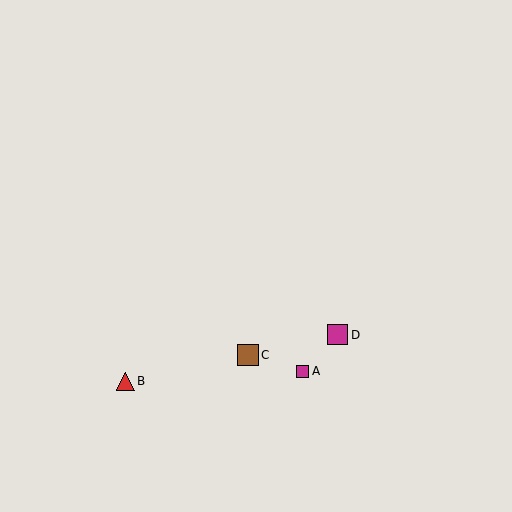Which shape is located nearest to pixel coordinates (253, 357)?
The brown square (labeled C) at (248, 355) is nearest to that location.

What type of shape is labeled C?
Shape C is a brown square.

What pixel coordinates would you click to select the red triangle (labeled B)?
Click at (125, 381) to select the red triangle B.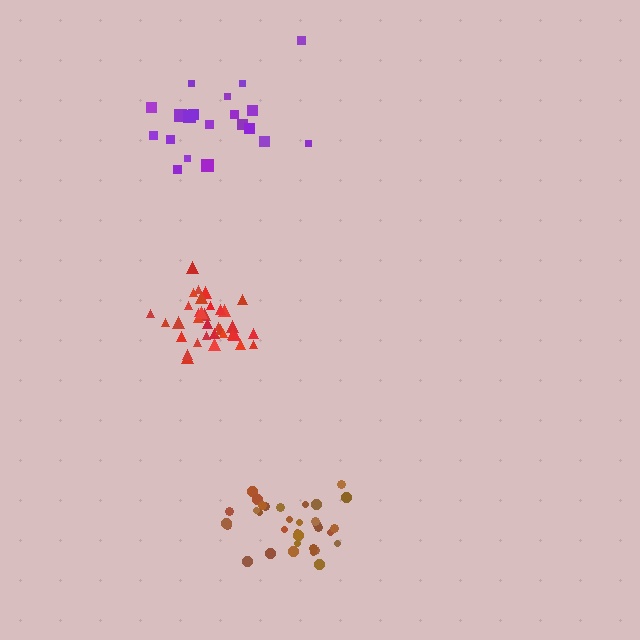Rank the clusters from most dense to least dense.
red, brown, purple.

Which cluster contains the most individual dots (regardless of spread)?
Red (34).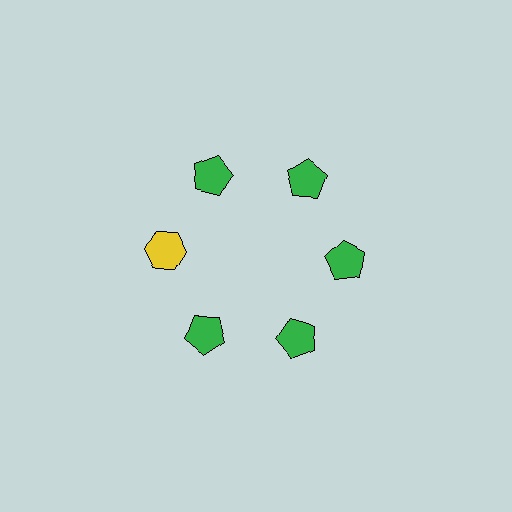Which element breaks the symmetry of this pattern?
The yellow hexagon at roughly the 9 o'clock position breaks the symmetry. All other shapes are green pentagons.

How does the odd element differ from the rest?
It differs in both color (yellow instead of green) and shape (hexagon instead of pentagon).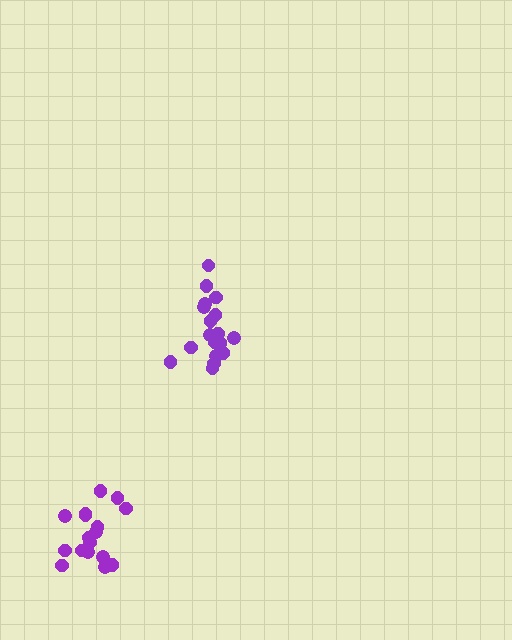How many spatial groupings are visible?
There are 2 spatial groupings.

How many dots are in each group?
Group 1: 18 dots, Group 2: 17 dots (35 total).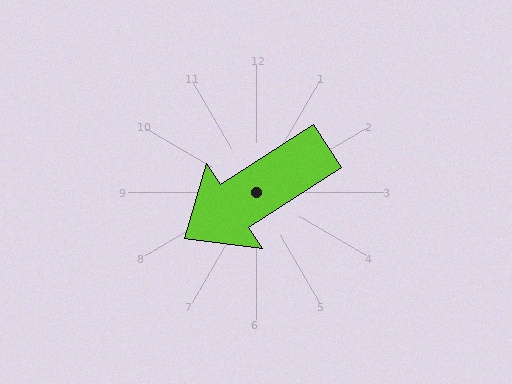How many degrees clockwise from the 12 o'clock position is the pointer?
Approximately 237 degrees.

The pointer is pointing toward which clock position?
Roughly 8 o'clock.